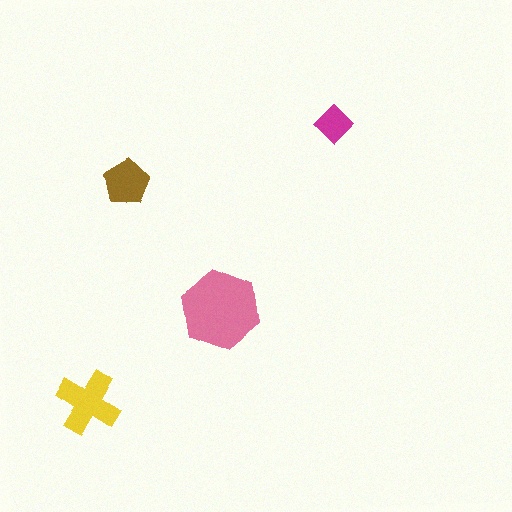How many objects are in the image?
There are 4 objects in the image.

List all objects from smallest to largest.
The magenta diamond, the brown pentagon, the yellow cross, the pink hexagon.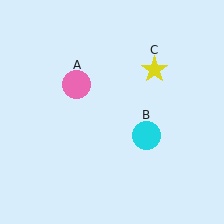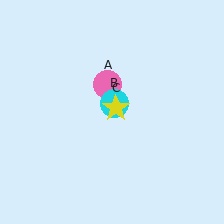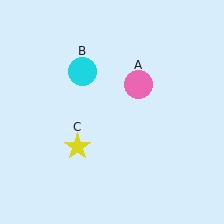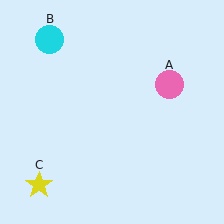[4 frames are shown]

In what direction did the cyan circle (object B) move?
The cyan circle (object B) moved up and to the left.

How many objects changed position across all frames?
3 objects changed position: pink circle (object A), cyan circle (object B), yellow star (object C).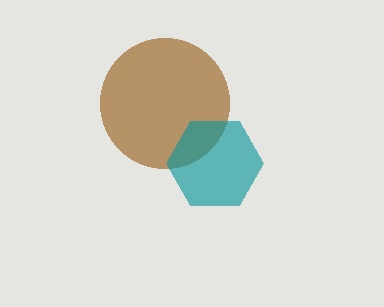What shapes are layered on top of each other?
The layered shapes are: a brown circle, a teal hexagon.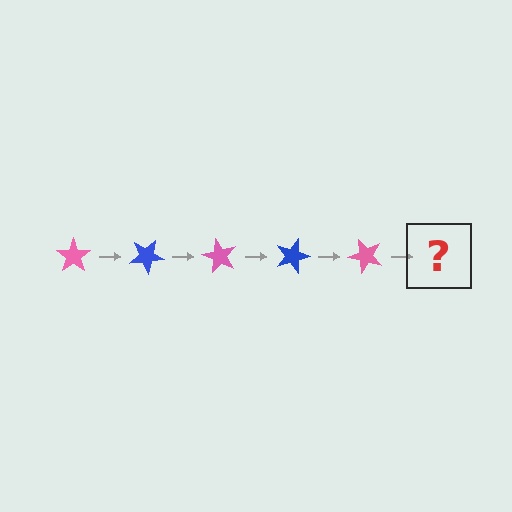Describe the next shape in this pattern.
It should be a blue star, rotated 150 degrees from the start.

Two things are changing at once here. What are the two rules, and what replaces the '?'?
The two rules are that it rotates 30 degrees each step and the color cycles through pink and blue. The '?' should be a blue star, rotated 150 degrees from the start.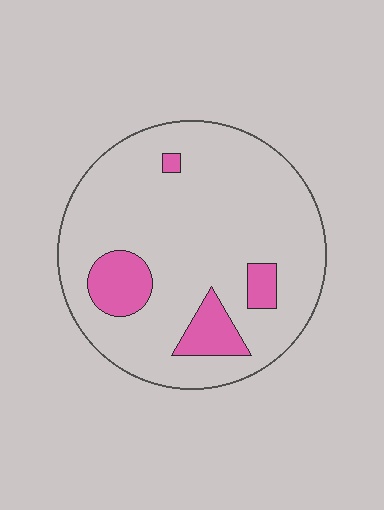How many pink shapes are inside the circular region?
4.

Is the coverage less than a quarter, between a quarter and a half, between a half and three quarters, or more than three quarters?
Less than a quarter.